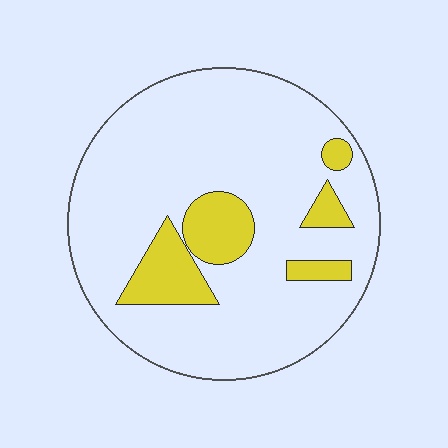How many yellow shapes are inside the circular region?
5.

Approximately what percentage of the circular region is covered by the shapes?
Approximately 15%.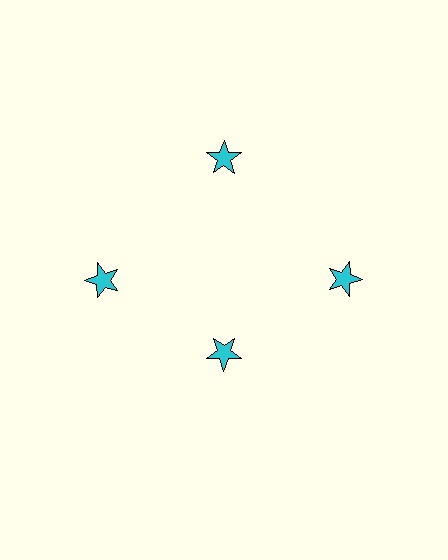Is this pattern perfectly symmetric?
No. The 4 cyan stars are arranged in a ring, but one element near the 6 o'clock position is pulled inward toward the center, breaking the 4-fold rotational symmetry.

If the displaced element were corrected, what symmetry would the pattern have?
It would have 4-fold rotational symmetry — the pattern would map onto itself every 90 degrees.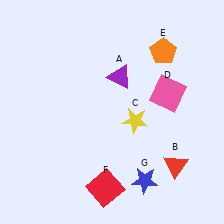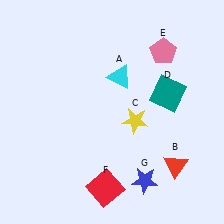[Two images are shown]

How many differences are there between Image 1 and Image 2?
There are 3 differences between the two images.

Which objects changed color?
A changed from purple to cyan. D changed from pink to teal. E changed from orange to pink.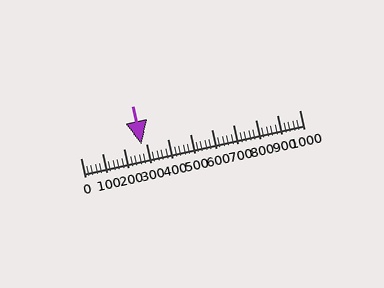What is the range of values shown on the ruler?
The ruler shows values from 0 to 1000.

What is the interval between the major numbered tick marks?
The major tick marks are spaced 100 units apart.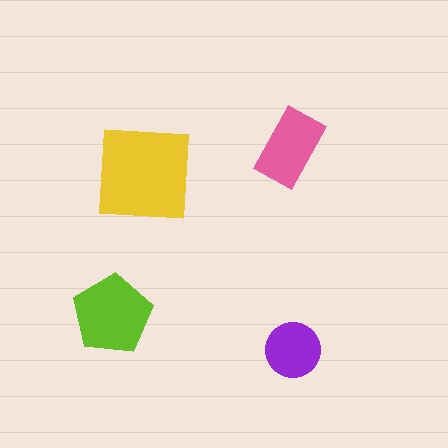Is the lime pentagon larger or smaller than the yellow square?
Smaller.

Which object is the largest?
The yellow square.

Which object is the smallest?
The purple circle.